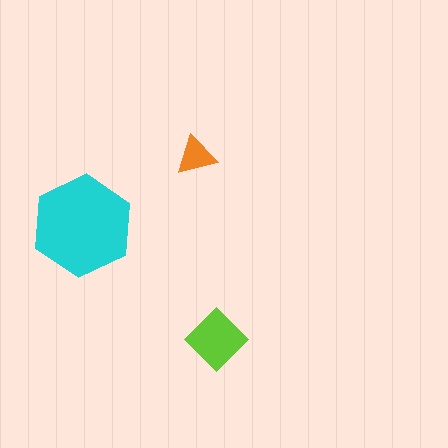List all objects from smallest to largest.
The orange triangle, the lime diamond, the cyan hexagon.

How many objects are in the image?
There are 3 objects in the image.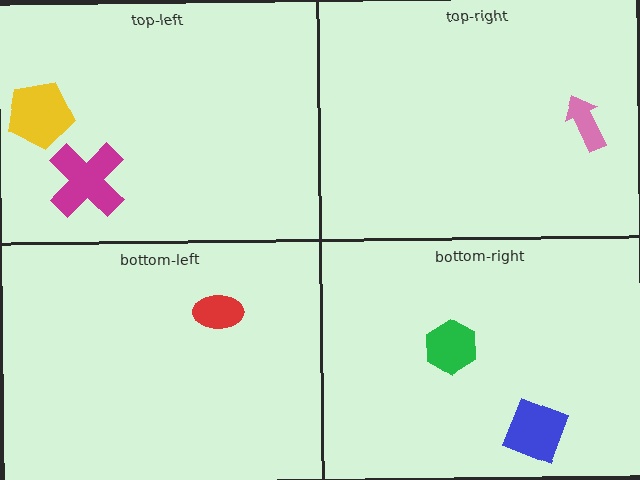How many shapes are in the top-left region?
2.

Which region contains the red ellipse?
The bottom-left region.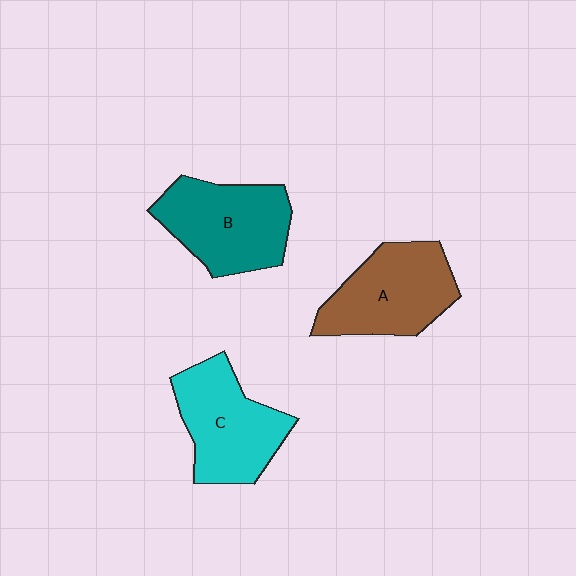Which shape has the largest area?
Shape B (teal).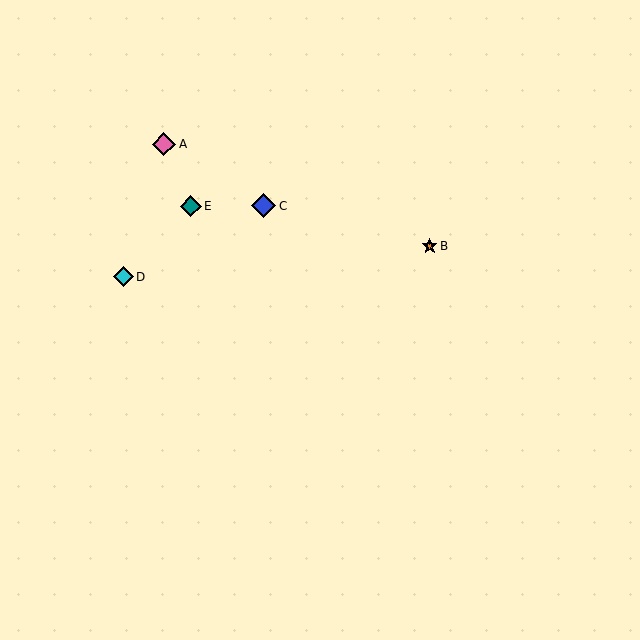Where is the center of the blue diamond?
The center of the blue diamond is at (263, 206).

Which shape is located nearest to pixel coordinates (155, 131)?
The pink diamond (labeled A) at (164, 144) is nearest to that location.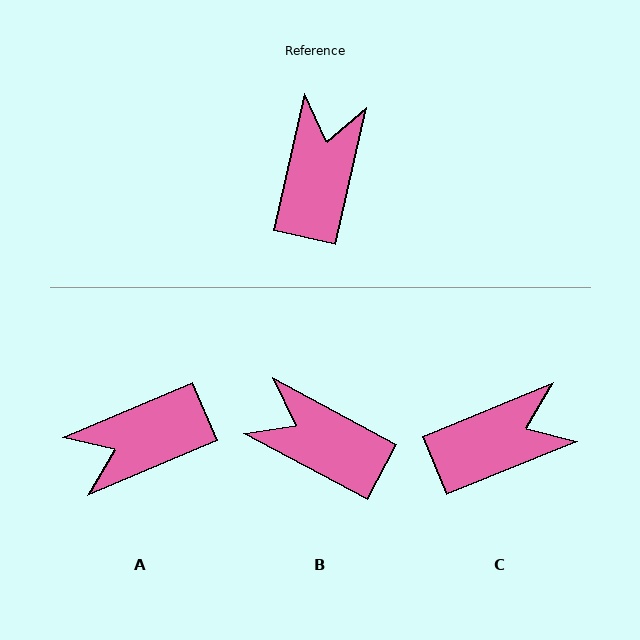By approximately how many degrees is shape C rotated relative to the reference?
Approximately 55 degrees clockwise.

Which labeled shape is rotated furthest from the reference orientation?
A, about 126 degrees away.